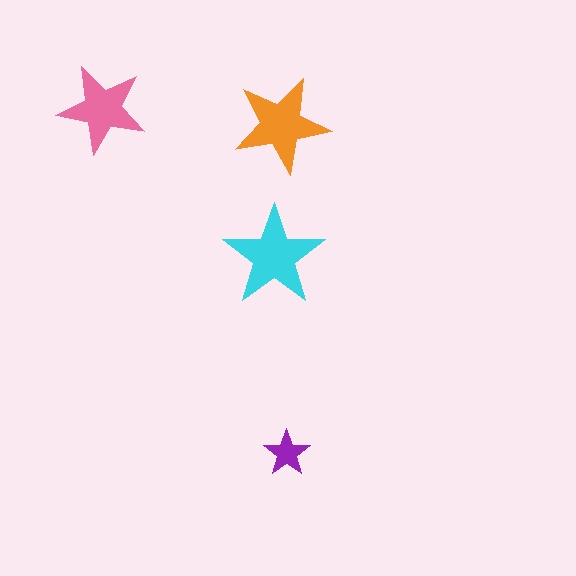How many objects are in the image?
There are 4 objects in the image.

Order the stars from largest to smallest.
the cyan one, the orange one, the pink one, the purple one.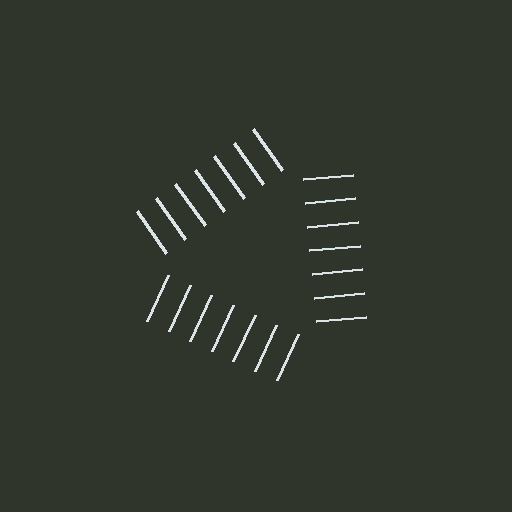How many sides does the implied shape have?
3 sides — the line-ends trace a triangle.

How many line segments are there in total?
21 — 7 along each of the 3 edges.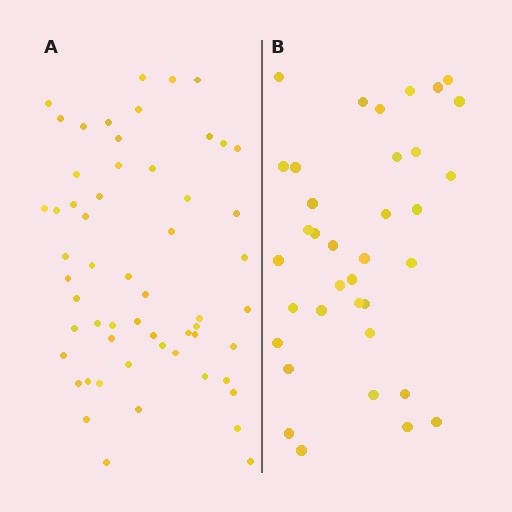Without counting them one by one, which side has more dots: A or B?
Region A (the left region) has more dots.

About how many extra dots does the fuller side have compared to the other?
Region A has approximately 20 more dots than region B.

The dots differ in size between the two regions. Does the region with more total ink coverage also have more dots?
No. Region B has more total ink coverage because its dots are larger, but region A actually contains more individual dots. Total area can be misleading — the number of items is what matters here.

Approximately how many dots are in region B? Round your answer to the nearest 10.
About 40 dots. (The exact count is 36, which rounds to 40.)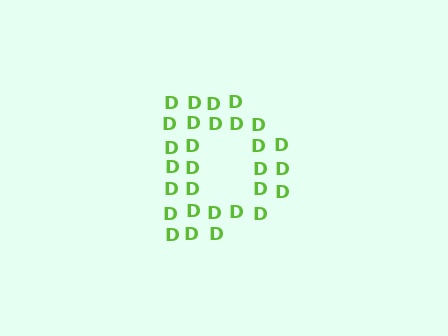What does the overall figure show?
The overall figure shows the letter D.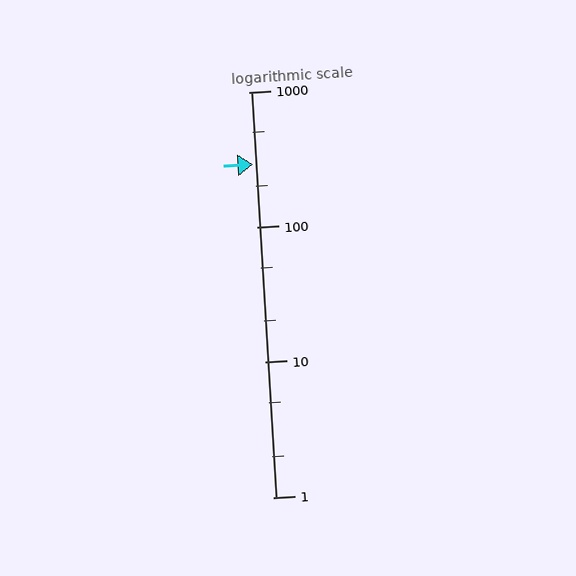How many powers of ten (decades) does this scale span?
The scale spans 3 decades, from 1 to 1000.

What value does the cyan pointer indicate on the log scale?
The pointer indicates approximately 290.